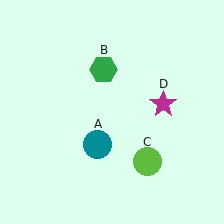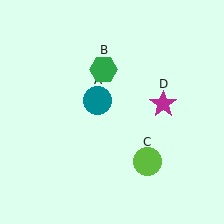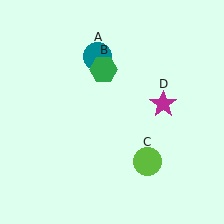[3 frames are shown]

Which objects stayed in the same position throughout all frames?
Green hexagon (object B) and lime circle (object C) and magenta star (object D) remained stationary.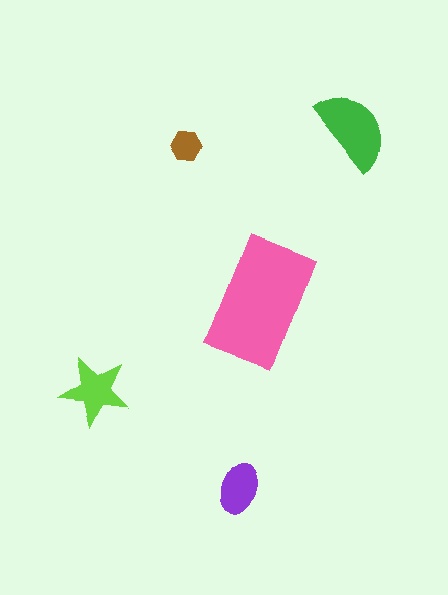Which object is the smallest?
The brown hexagon.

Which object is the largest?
The pink rectangle.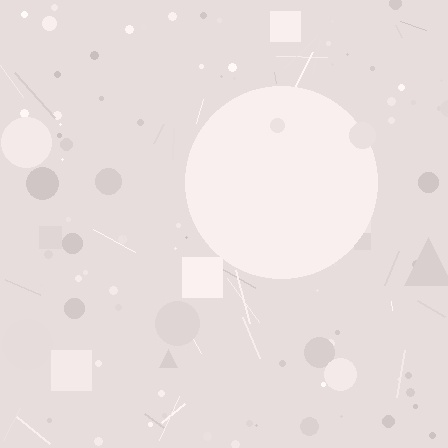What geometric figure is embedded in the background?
A circle is embedded in the background.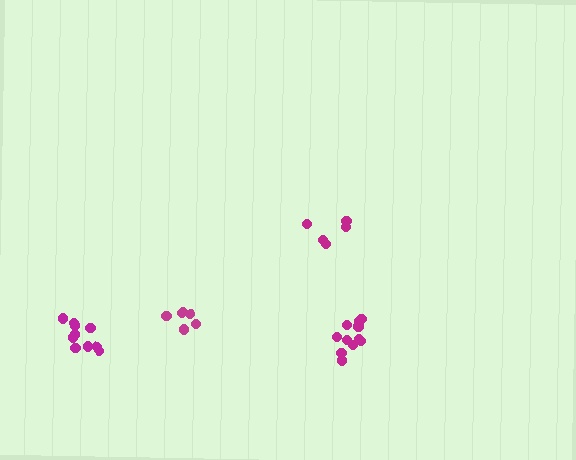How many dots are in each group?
Group 1: 11 dots, Group 2: 5 dots, Group 3: 10 dots, Group 4: 5 dots (31 total).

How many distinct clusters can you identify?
There are 4 distinct clusters.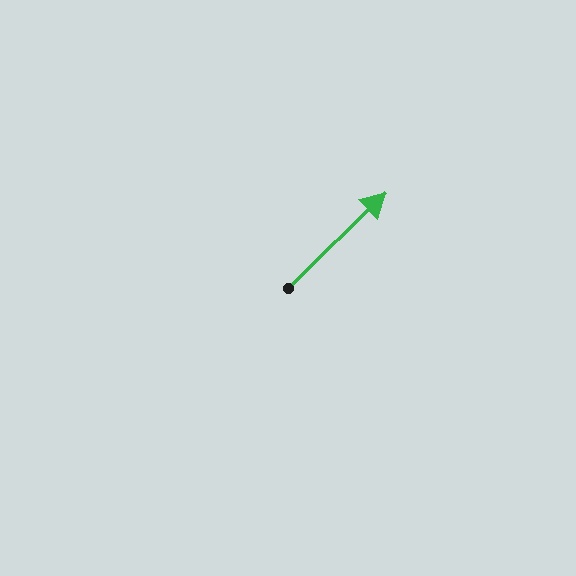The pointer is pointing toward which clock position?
Roughly 2 o'clock.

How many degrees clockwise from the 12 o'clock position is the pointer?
Approximately 46 degrees.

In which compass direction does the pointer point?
Northeast.